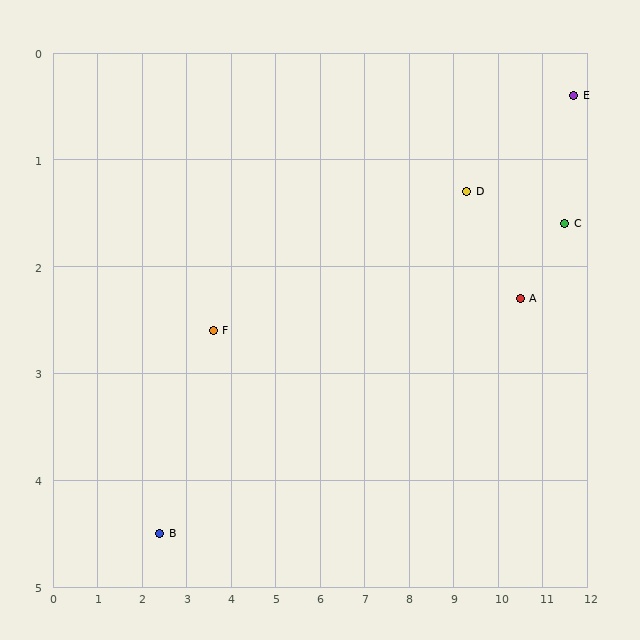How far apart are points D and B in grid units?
Points D and B are about 7.6 grid units apart.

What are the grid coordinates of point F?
Point F is at approximately (3.6, 2.6).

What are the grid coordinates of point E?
Point E is at approximately (11.7, 0.4).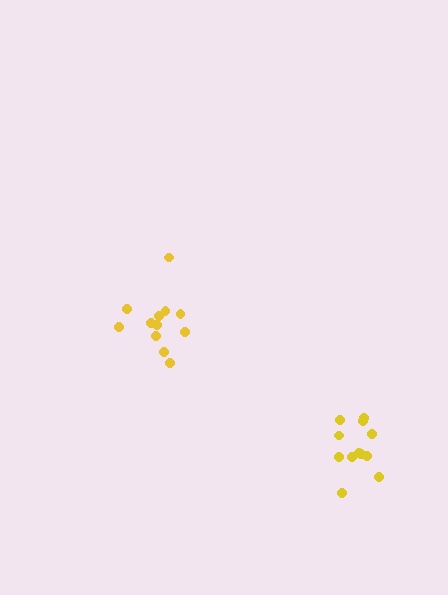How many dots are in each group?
Group 1: 12 dots, Group 2: 12 dots (24 total).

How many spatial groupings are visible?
There are 2 spatial groupings.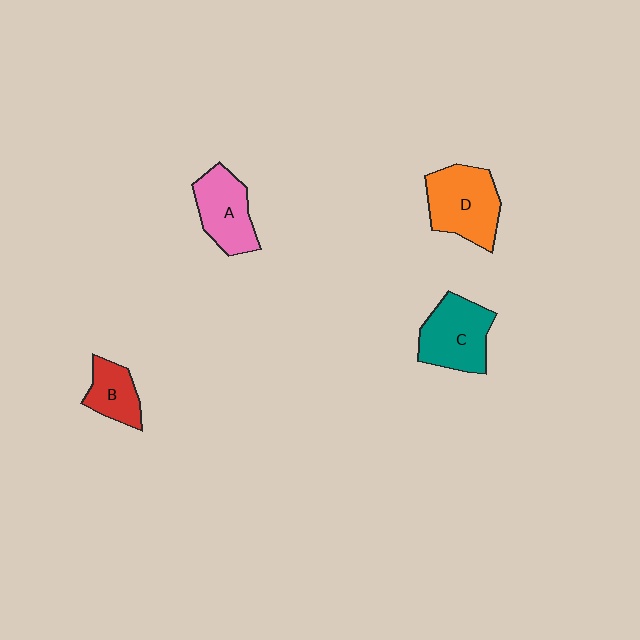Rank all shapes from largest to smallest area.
From largest to smallest: D (orange), C (teal), A (pink), B (red).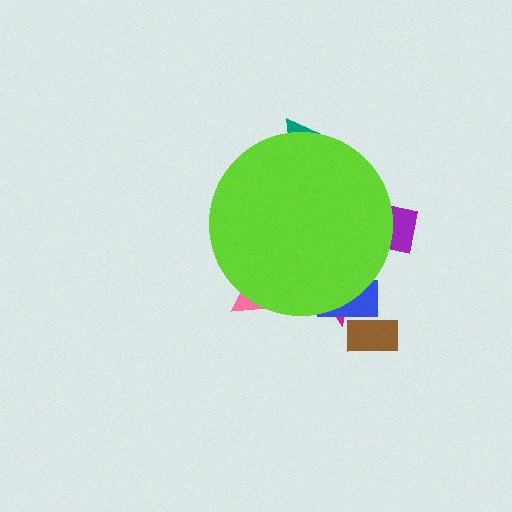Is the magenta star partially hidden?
Yes, the magenta star is partially hidden behind the lime circle.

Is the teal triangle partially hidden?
Yes, the teal triangle is partially hidden behind the lime circle.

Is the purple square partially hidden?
Yes, the purple square is partially hidden behind the lime circle.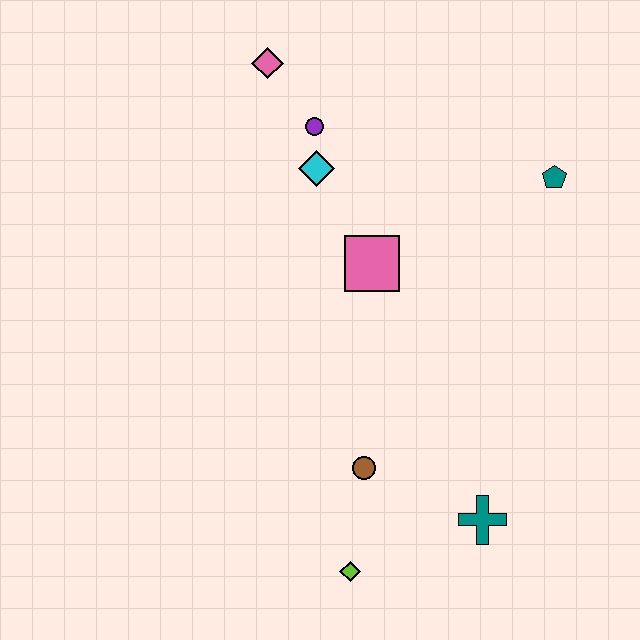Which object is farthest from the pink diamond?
The lime diamond is farthest from the pink diamond.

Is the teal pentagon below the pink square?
No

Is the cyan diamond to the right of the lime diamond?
No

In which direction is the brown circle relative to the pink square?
The brown circle is below the pink square.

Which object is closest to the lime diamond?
The brown circle is closest to the lime diamond.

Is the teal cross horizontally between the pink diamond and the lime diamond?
No